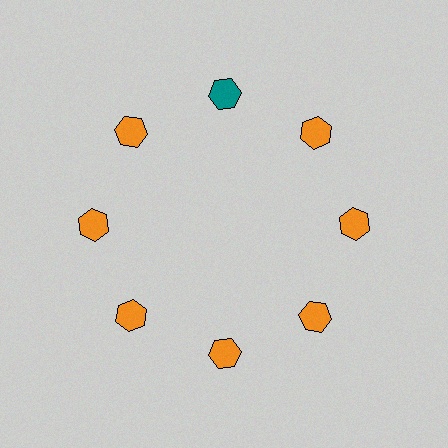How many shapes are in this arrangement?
There are 8 shapes arranged in a ring pattern.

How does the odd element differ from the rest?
It has a different color: teal instead of orange.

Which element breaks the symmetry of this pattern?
The teal hexagon at roughly the 12 o'clock position breaks the symmetry. All other shapes are orange hexagons.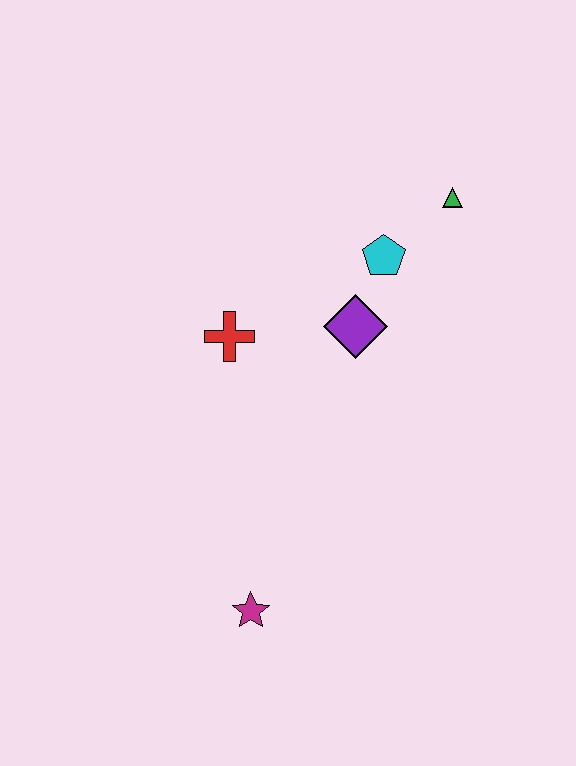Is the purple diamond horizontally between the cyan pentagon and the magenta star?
Yes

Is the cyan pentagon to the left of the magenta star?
No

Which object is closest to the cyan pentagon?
The purple diamond is closest to the cyan pentagon.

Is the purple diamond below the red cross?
No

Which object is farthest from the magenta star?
The green triangle is farthest from the magenta star.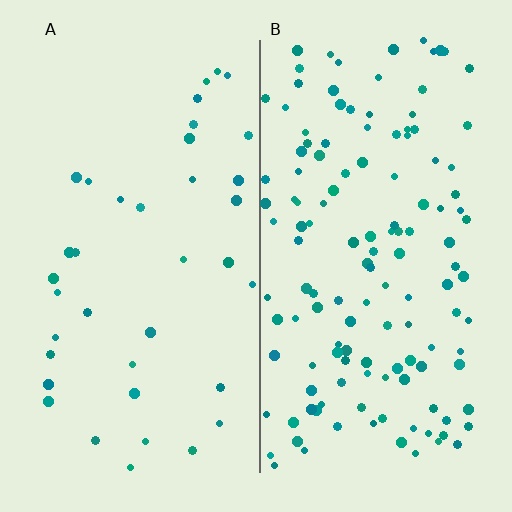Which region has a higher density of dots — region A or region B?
B (the right).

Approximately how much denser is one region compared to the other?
Approximately 3.7× — region B over region A.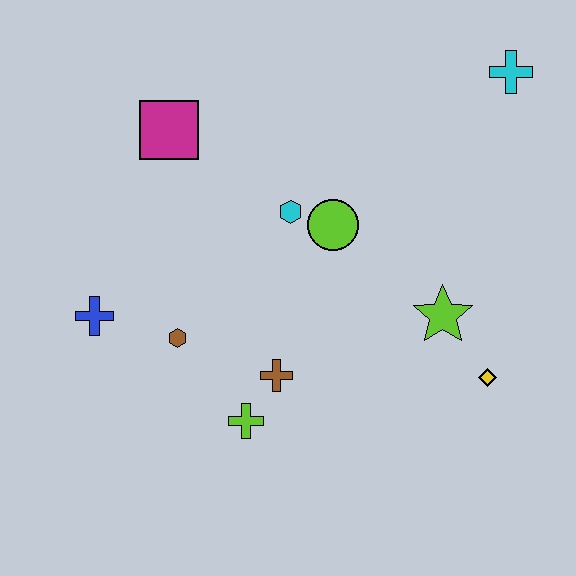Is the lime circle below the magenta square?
Yes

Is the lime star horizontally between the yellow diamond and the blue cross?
Yes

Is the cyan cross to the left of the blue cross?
No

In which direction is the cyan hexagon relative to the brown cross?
The cyan hexagon is above the brown cross.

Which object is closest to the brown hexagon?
The blue cross is closest to the brown hexagon.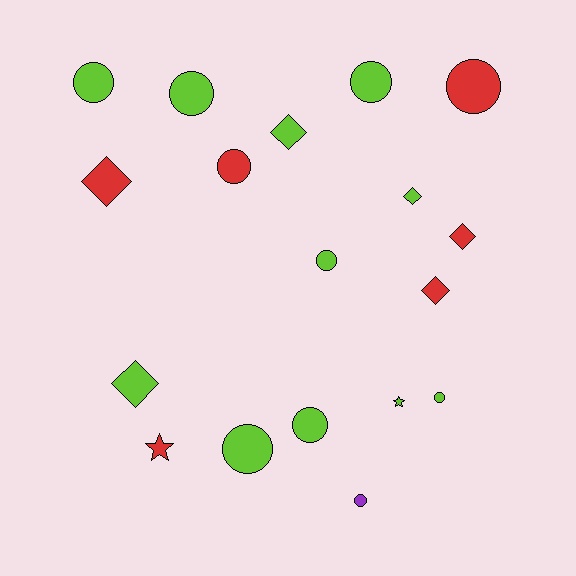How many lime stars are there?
There is 1 lime star.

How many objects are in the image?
There are 18 objects.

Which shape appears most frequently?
Circle, with 10 objects.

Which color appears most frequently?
Lime, with 11 objects.